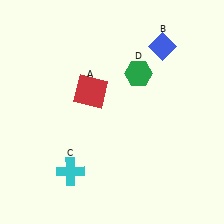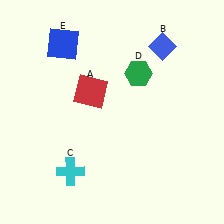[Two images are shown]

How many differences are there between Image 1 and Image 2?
There is 1 difference between the two images.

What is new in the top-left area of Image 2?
A blue square (E) was added in the top-left area of Image 2.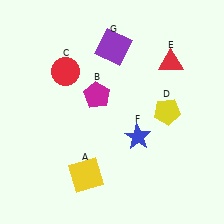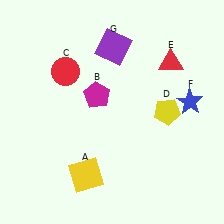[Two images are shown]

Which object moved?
The blue star (F) moved right.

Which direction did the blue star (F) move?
The blue star (F) moved right.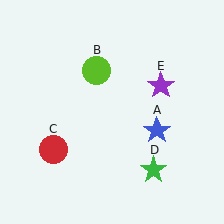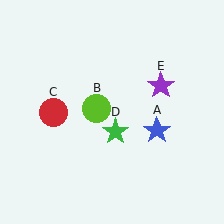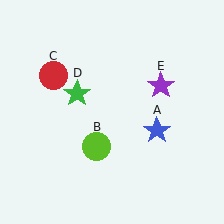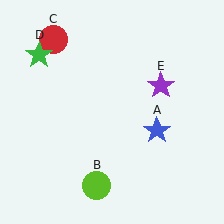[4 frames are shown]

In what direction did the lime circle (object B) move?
The lime circle (object B) moved down.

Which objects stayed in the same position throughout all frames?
Blue star (object A) and purple star (object E) remained stationary.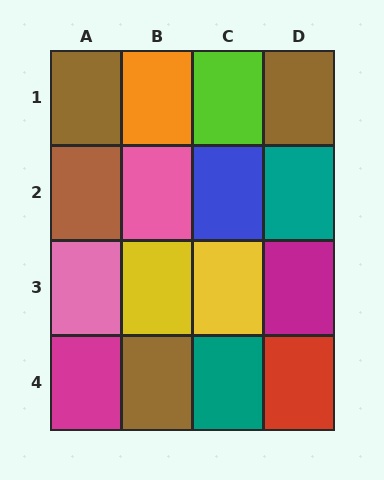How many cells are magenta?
2 cells are magenta.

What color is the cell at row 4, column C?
Teal.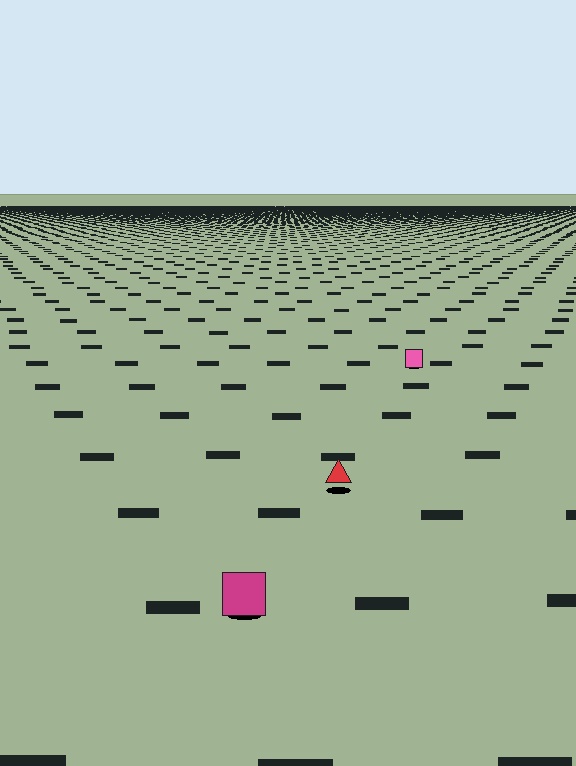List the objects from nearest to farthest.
From nearest to farthest: the magenta square, the red triangle, the pink square.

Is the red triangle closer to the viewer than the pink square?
Yes. The red triangle is closer — you can tell from the texture gradient: the ground texture is coarser near it.